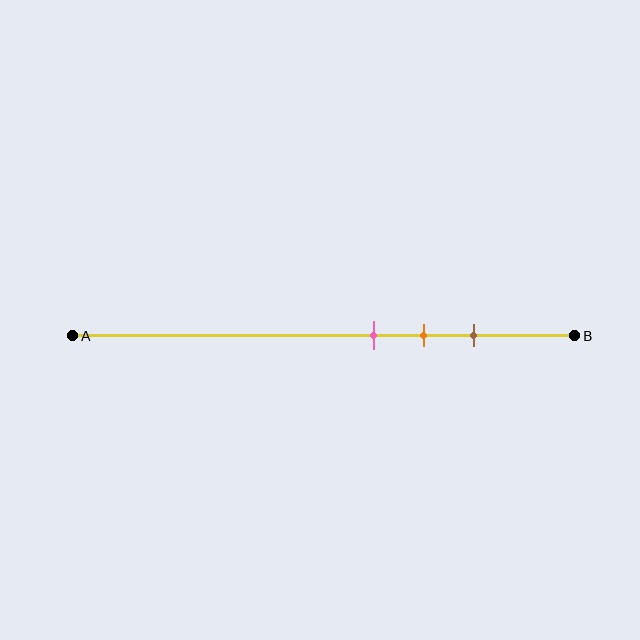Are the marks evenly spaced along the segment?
Yes, the marks are approximately evenly spaced.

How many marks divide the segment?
There are 3 marks dividing the segment.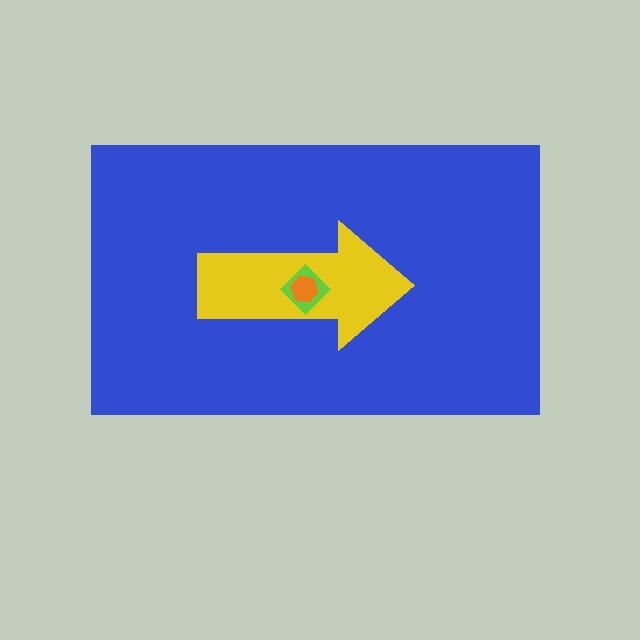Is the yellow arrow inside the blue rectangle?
Yes.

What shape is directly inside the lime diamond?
The orange hexagon.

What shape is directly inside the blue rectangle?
The yellow arrow.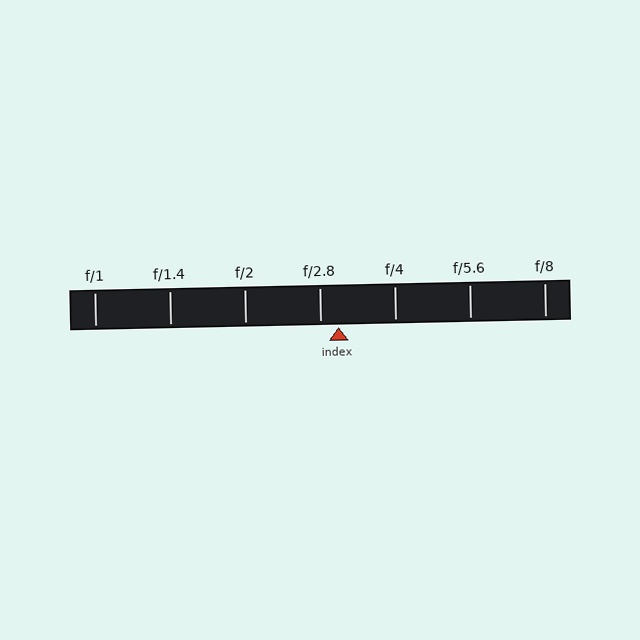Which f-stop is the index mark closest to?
The index mark is closest to f/2.8.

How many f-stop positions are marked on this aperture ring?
There are 7 f-stop positions marked.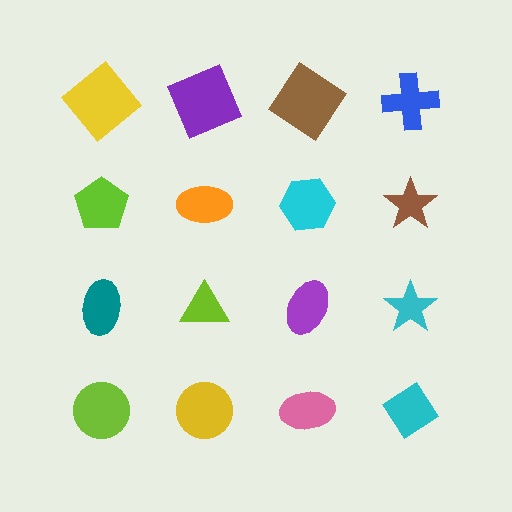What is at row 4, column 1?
A lime circle.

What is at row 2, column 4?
A brown star.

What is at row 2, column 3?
A cyan hexagon.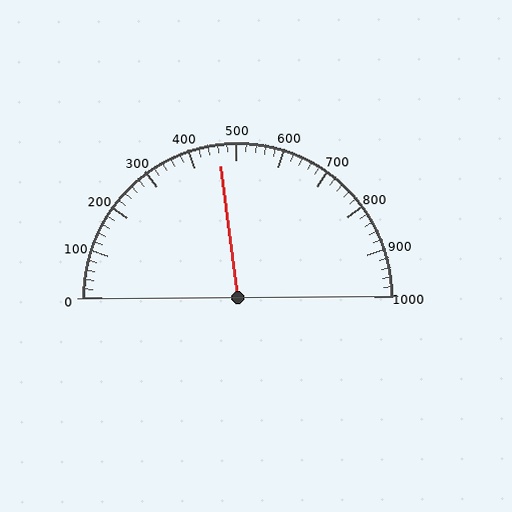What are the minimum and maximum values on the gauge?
The gauge ranges from 0 to 1000.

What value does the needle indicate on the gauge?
The needle indicates approximately 460.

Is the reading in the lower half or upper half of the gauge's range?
The reading is in the lower half of the range (0 to 1000).